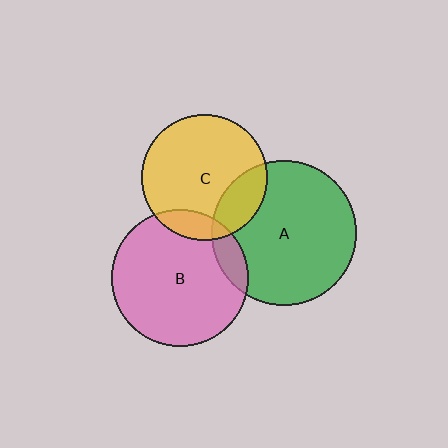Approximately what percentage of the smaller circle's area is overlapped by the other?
Approximately 10%.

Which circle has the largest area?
Circle A (green).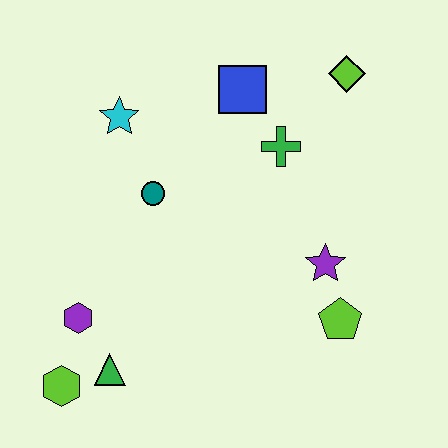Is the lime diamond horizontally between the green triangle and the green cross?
No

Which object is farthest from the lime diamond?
The lime hexagon is farthest from the lime diamond.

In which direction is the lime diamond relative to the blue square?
The lime diamond is to the right of the blue square.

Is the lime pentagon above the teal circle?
No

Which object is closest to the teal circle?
The cyan star is closest to the teal circle.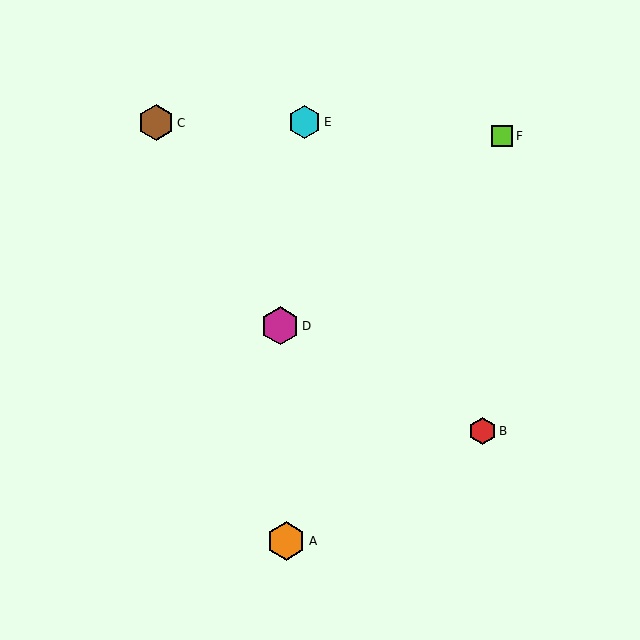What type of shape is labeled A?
Shape A is an orange hexagon.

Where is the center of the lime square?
The center of the lime square is at (502, 136).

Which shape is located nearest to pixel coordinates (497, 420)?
The red hexagon (labeled B) at (483, 431) is nearest to that location.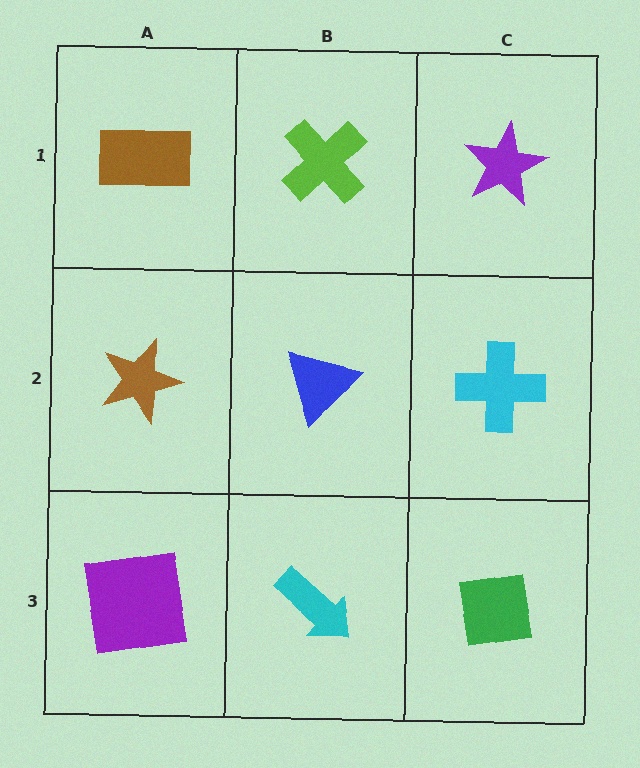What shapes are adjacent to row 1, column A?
A brown star (row 2, column A), a lime cross (row 1, column B).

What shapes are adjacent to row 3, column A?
A brown star (row 2, column A), a cyan arrow (row 3, column B).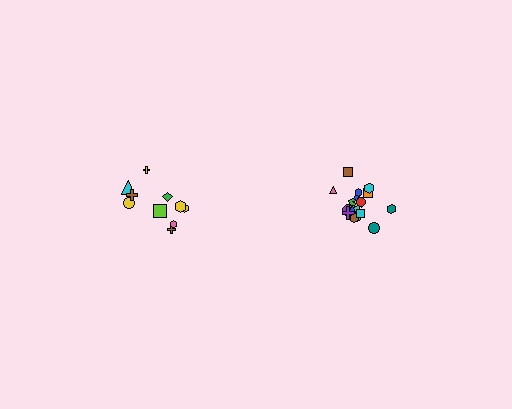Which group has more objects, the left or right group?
The right group.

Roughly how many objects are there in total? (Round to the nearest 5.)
Roughly 30 objects in total.